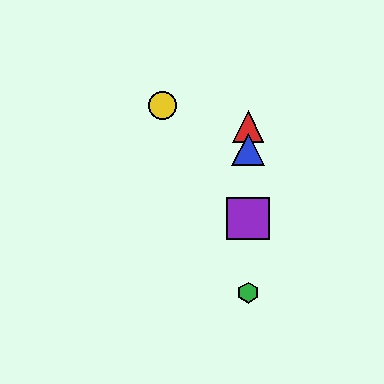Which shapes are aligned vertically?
The red triangle, the blue triangle, the green hexagon, the purple square are aligned vertically.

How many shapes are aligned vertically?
4 shapes (the red triangle, the blue triangle, the green hexagon, the purple square) are aligned vertically.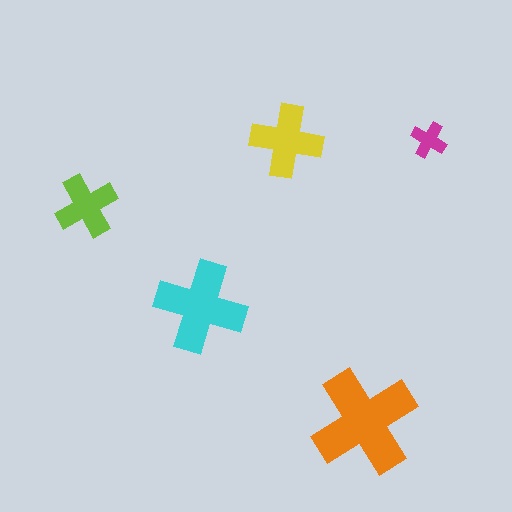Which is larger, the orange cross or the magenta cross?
The orange one.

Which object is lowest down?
The orange cross is bottommost.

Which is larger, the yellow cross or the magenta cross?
The yellow one.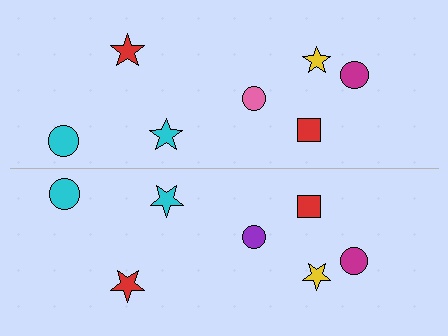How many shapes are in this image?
There are 14 shapes in this image.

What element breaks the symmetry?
The purple circle on the bottom side breaks the symmetry — its mirror counterpart is pink.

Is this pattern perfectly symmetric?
No, the pattern is not perfectly symmetric. The purple circle on the bottom side breaks the symmetry — its mirror counterpart is pink.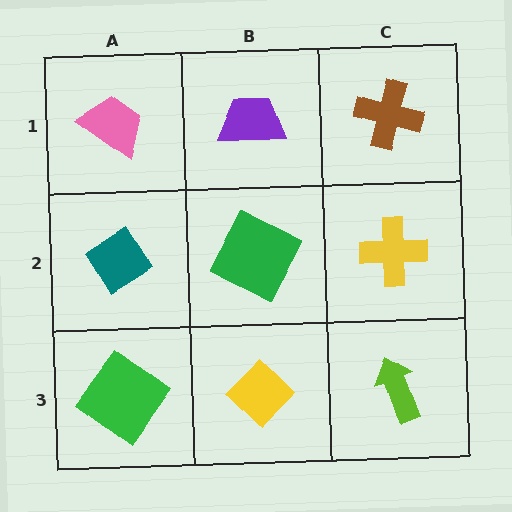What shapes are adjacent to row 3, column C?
A yellow cross (row 2, column C), a yellow diamond (row 3, column B).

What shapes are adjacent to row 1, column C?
A yellow cross (row 2, column C), a purple trapezoid (row 1, column B).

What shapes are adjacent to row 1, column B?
A green square (row 2, column B), a pink trapezoid (row 1, column A), a brown cross (row 1, column C).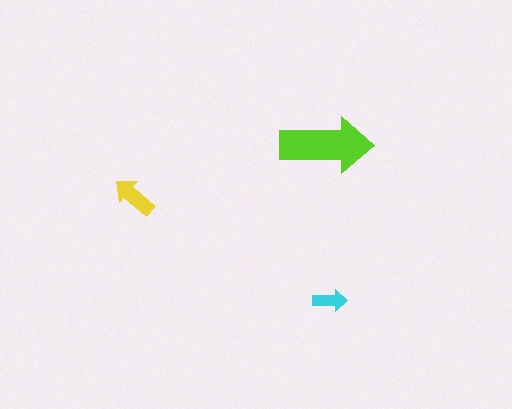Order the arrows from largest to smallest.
the lime one, the yellow one, the cyan one.